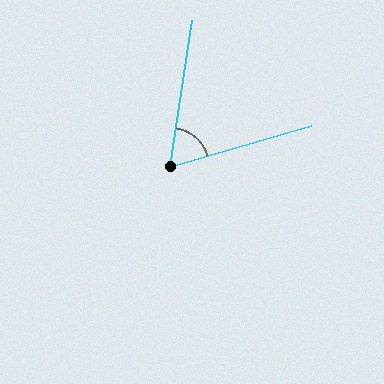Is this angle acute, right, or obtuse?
It is acute.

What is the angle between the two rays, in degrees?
Approximately 65 degrees.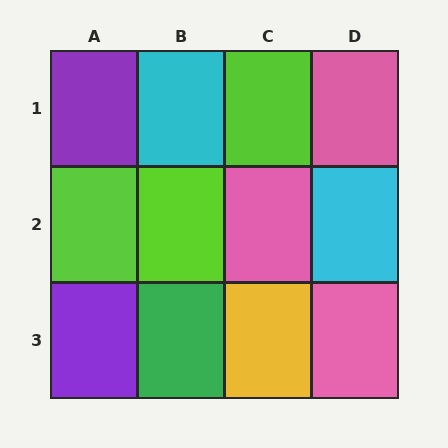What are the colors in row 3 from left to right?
Purple, green, yellow, pink.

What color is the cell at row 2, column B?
Lime.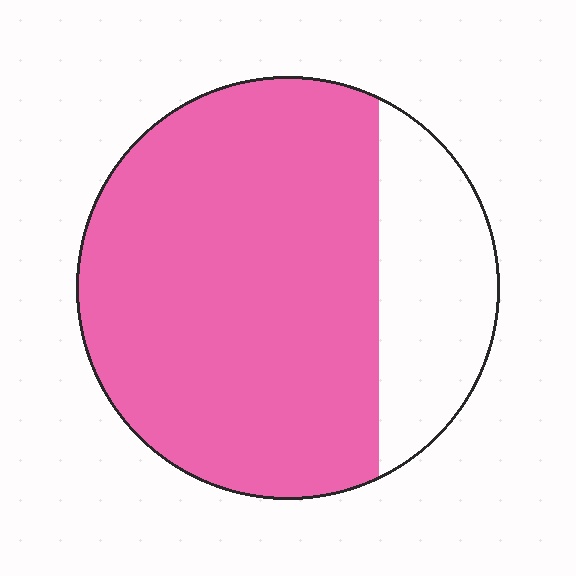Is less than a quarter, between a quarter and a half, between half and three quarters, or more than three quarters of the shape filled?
More than three quarters.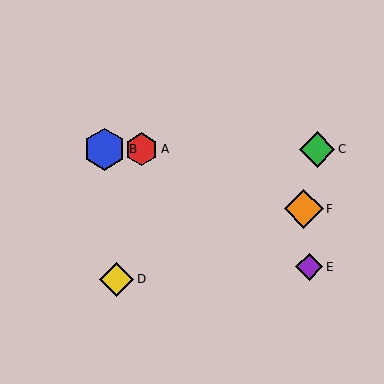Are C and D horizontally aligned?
No, C is at y≈149 and D is at y≈279.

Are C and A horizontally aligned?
Yes, both are at y≈149.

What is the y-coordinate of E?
Object E is at y≈267.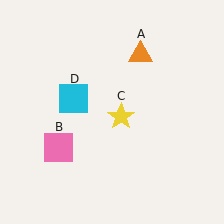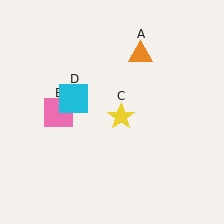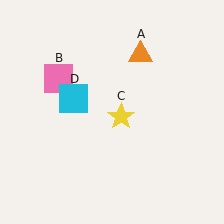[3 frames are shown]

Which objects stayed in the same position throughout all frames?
Orange triangle (object A) and yellow star (object C) and cyan square (object D) remained stationary.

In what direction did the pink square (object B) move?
The pink square (object B) moved up.